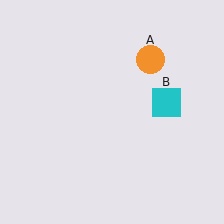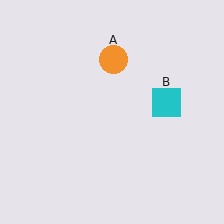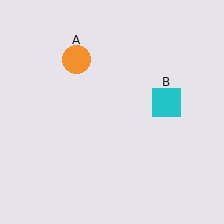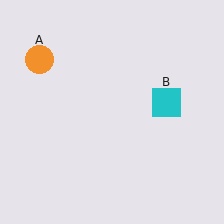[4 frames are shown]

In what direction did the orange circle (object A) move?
The orange circle (object A) moved left.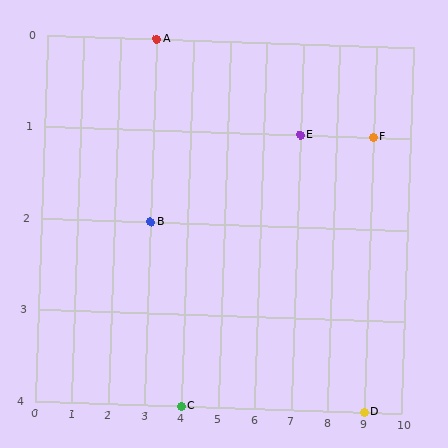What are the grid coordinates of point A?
Point A is at grid coordinates (3, 0).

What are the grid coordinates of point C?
Point C is at grid coordinates (4, 4).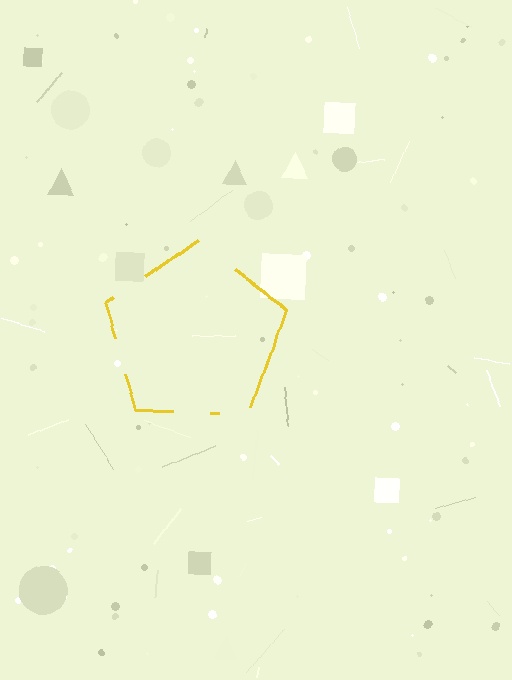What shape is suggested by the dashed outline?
The dashed outline suggests a pentagon.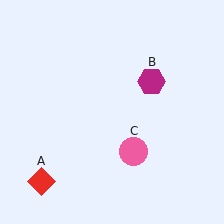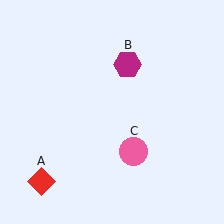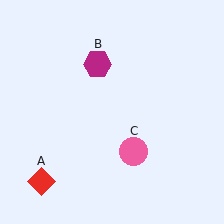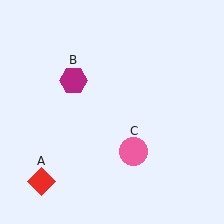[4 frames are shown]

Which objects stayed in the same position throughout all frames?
Red diamond (object A) and pink circle (object C) remained stationary.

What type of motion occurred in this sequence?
The magenta hexagon (object B) rotated counterclockwise around the center of the scene.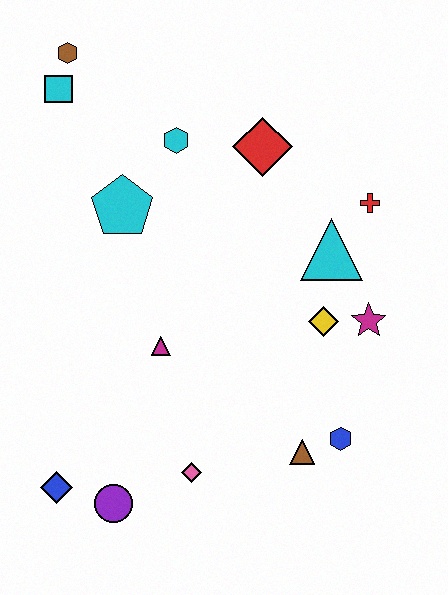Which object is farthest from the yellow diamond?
The brown hexagon is farthest from the yellow diamond.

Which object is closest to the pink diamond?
The purple circle is closest to the pink diamond.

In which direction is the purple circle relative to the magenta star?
The purple circle is to the left of the magenta star.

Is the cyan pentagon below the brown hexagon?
Yes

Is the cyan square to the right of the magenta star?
No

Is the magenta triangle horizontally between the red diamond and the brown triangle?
No